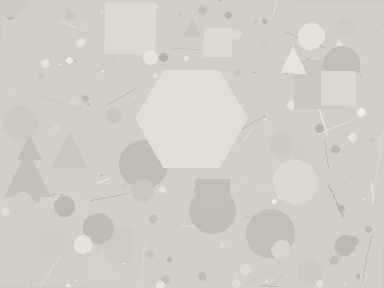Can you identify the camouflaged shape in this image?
The camouflaged shape is a hexagon.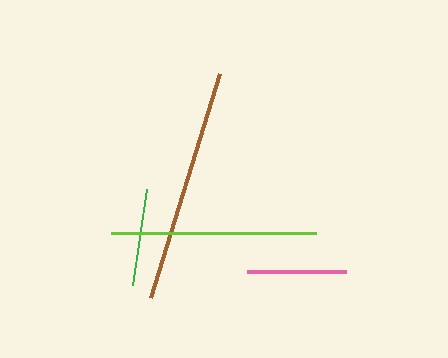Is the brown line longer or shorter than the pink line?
The brown line is longer than the pink line.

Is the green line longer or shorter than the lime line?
The lime line is longer than the green line.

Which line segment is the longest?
The brown line is the longest at approximately 234 pixels.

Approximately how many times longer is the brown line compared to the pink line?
The brown line is approximately 2.4 times the length of the pink line.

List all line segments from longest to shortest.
From longest to shortest: brown, lime, pink, green.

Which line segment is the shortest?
The green line is the shortest at approximately 96 pixels.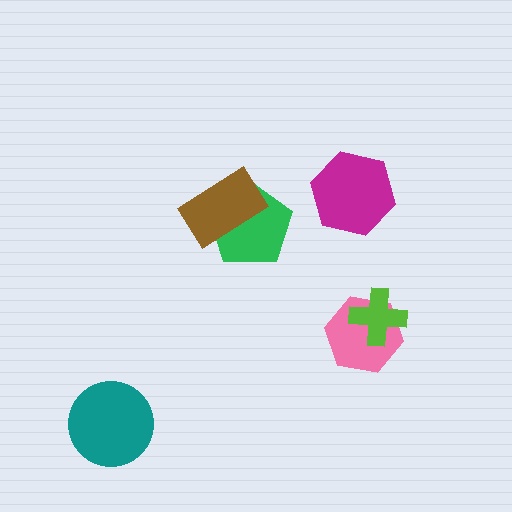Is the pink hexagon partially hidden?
Yes, it is partially covered by another shape.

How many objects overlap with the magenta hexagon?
0 objects overlap with the magenta hexagon.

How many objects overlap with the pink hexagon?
1 object overlaps with the pink hexagon.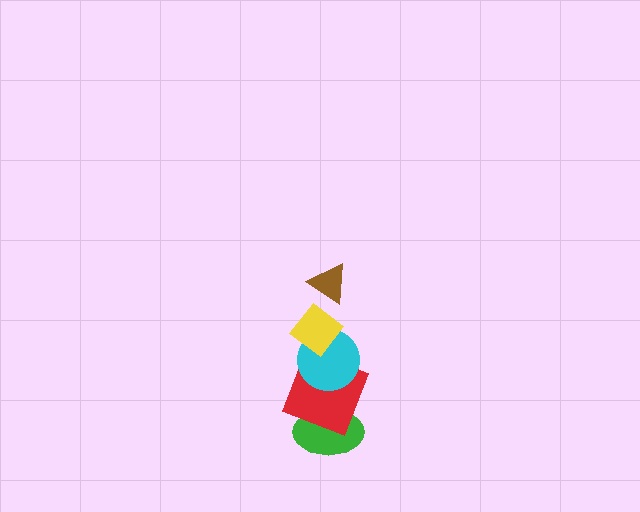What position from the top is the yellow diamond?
The yellow diamond is 2nd from the top.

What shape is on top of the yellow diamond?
The brown triangle is on top of the yellow diamond.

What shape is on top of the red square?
The cyan circle is on top of the red square.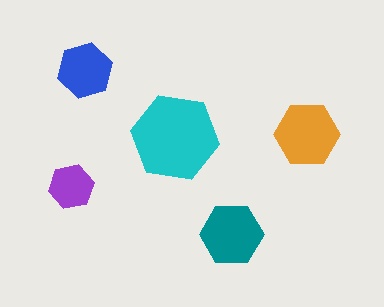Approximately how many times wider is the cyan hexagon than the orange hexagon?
About 1.5 times wider.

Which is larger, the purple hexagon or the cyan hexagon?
The cyan one.